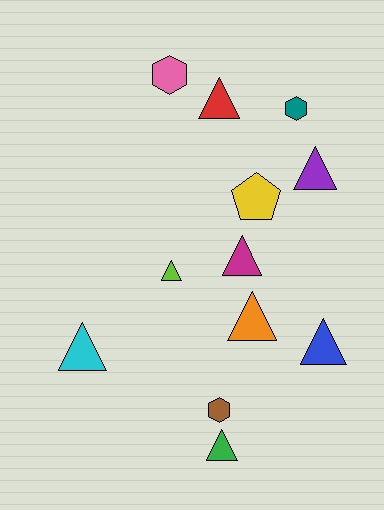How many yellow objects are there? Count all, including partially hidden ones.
There is 1 yellow object.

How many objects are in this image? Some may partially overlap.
There are 12 objects.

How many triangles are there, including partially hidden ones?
There are 8 triangles.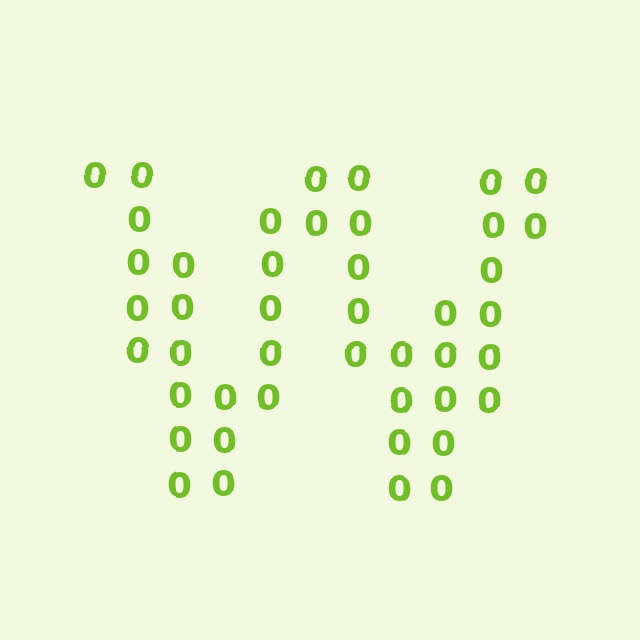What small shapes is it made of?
It is made of small digit 0's.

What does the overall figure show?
The overall figure shows the letter W.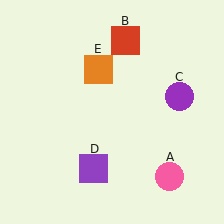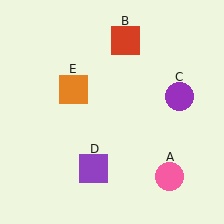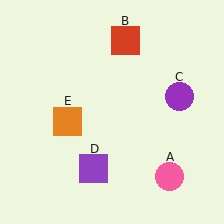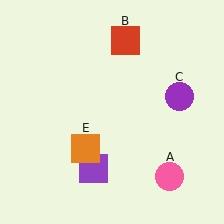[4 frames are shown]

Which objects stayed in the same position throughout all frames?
Pink circle (object A) and red square (object B) and purple circle (object C) and purple square (object D) remained stationary.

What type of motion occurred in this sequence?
The orange square (object E) rotated counterclockwise around the center of the scene.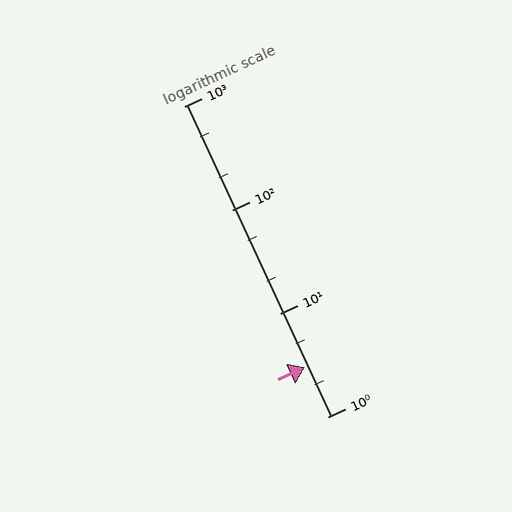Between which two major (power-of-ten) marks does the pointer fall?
The pointer is between 1 and 10.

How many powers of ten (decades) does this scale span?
The scale spans 3 decades, from 1 to 1000.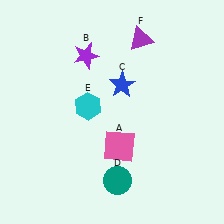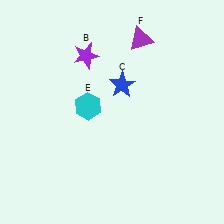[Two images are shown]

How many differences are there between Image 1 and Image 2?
There are 2 differences between the two images.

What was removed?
The teal circle (D), the pink square (A) were removed in Image 2.